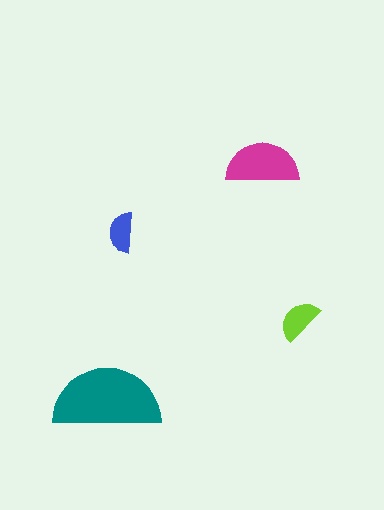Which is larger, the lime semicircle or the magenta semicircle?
The magenta one.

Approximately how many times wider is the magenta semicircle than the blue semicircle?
About 2 times wider.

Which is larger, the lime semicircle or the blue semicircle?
The lime one.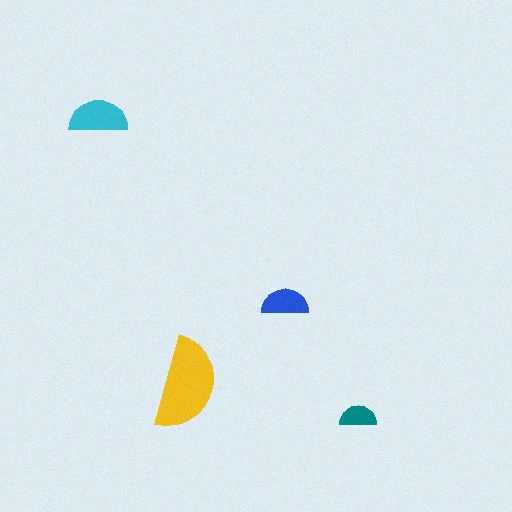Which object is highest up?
The cyan semicircle is topmost.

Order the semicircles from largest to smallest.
the yellow one, the cyan one, the blue one, the teal one.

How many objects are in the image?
There are 4 objects in the image.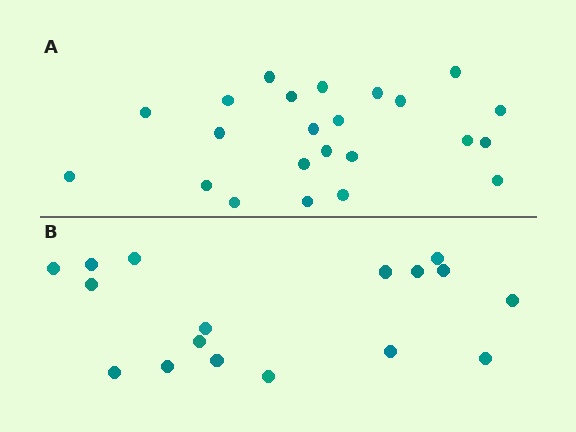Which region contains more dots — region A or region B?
Region A (the top region) has more dots.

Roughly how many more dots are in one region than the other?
Region A has about 6 more dots than region B.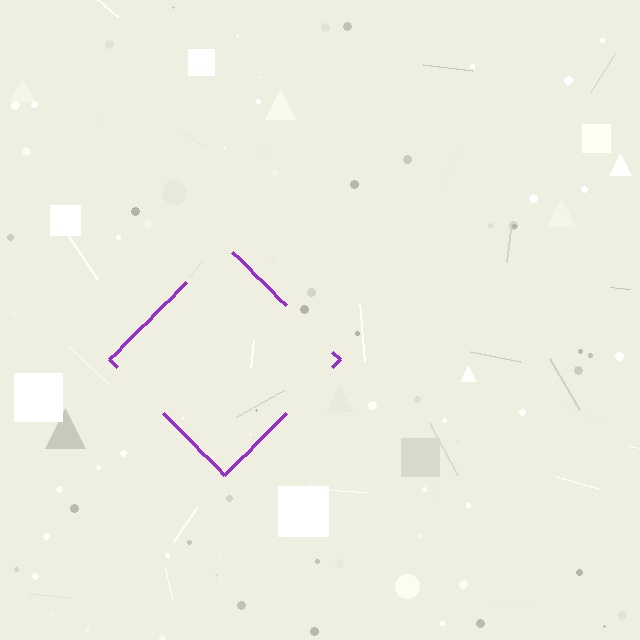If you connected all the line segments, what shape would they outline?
They would outline a diamond.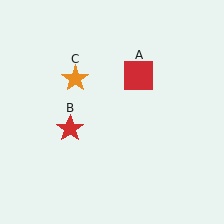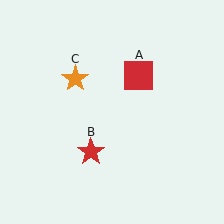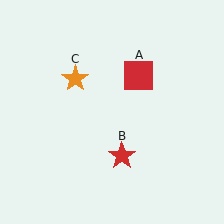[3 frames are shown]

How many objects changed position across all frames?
1 object changed position: red star (object B).